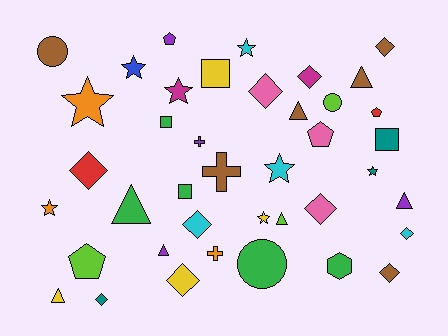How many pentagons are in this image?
There are 4 pentagons.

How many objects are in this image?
There are 40 objects.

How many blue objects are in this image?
There is 1 blue object.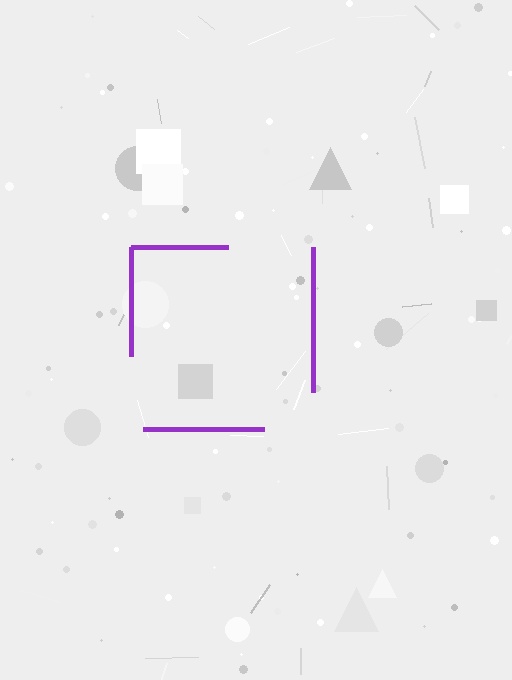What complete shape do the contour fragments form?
The contour fragments form a square.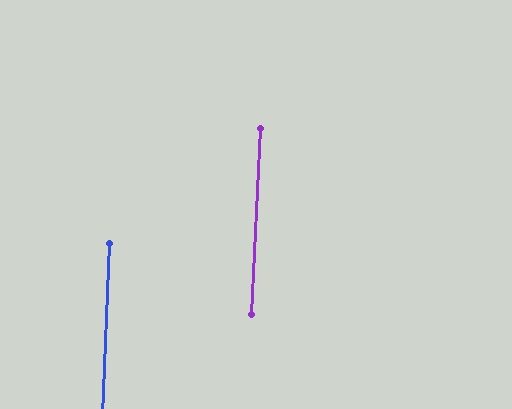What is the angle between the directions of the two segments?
Approximately 1 degree.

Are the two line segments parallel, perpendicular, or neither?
Parallel — their directions differ by only 0.7°.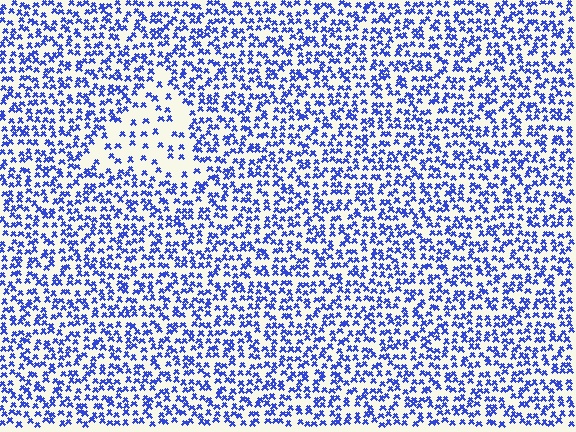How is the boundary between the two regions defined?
The boundary is defined by a change in element density (approximately 2.4x ratio). All elements are the same color, size, and shape.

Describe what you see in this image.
The image contains small blue elements arranged at two different densities. A triangle-shaped region is visible where the elements are less densely packed than the surrounding area.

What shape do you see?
I see a triangle.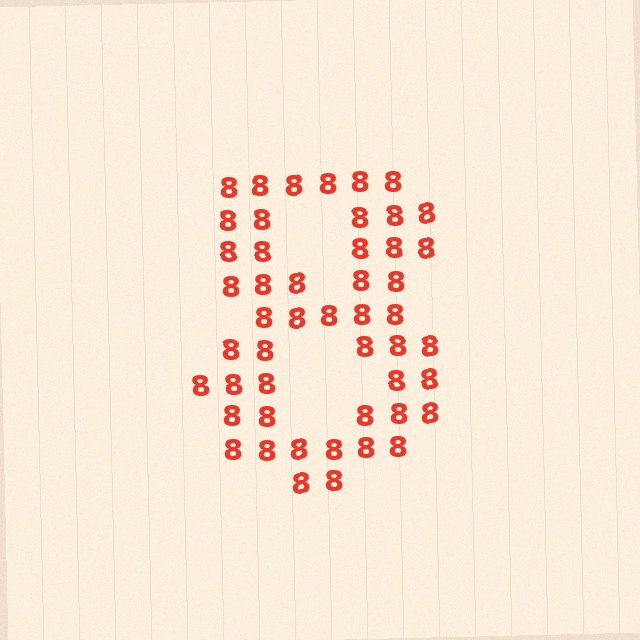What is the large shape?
The large shape is the digit 8.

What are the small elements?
The small elements are digit 8's.